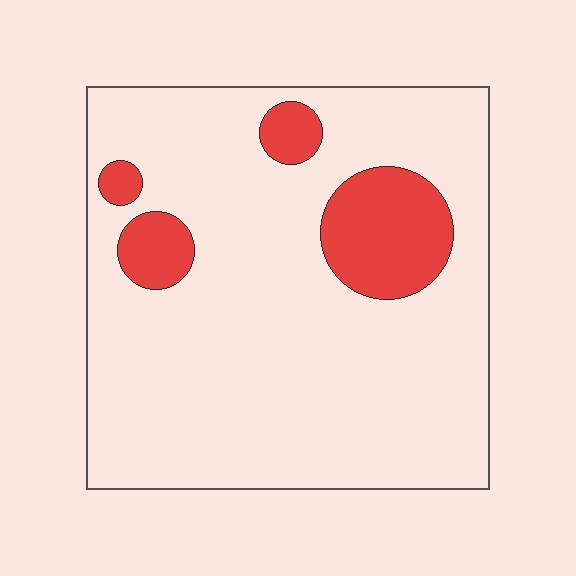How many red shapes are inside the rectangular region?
4.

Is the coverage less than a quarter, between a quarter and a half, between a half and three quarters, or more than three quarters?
Less than a quarter.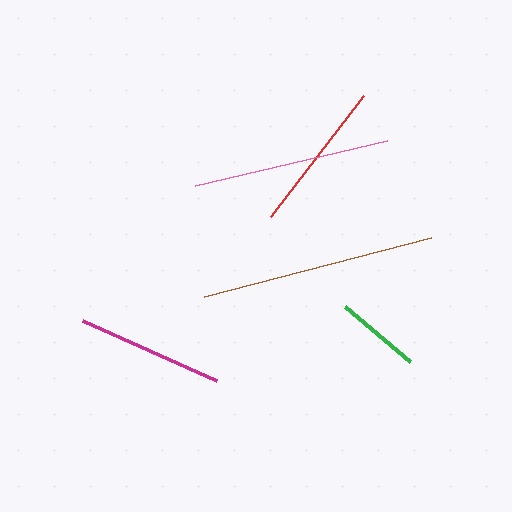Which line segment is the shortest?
The green line is the shortest at approximately 85 pixels.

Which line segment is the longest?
The brown line is the longest at approximately 235 pixels.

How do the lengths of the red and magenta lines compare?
The red and magenta lines are approximately the same length.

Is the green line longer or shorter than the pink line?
The pink line is longer than the green line.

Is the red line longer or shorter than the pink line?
The pink line is longer than the red line.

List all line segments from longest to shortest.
From longest to shortest: brown, pink, red, magenta, green.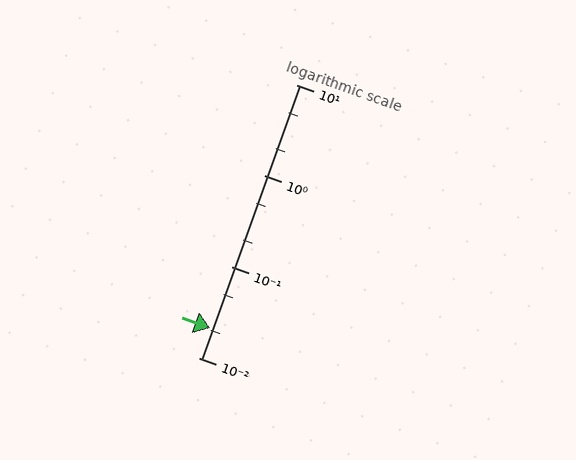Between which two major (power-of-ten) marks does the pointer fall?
The pointer is between 0.01 and 0.1.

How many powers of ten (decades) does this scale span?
The scale spans 3 decades, from 0.01 to 10.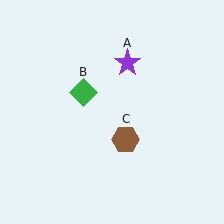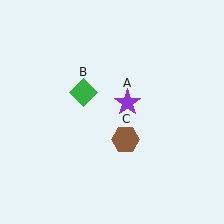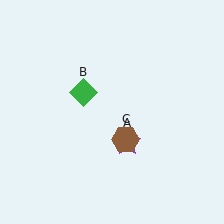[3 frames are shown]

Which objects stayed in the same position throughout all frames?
Green diamond (object B) and brown hexagon (object C) remained stationary.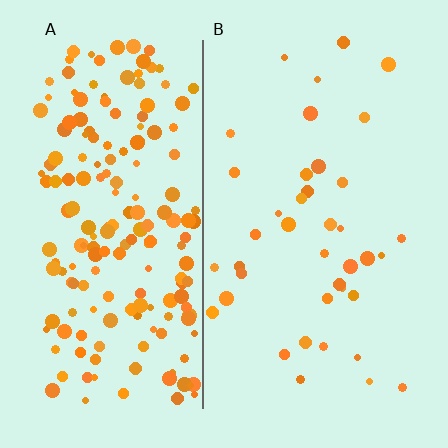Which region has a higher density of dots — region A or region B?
A (the left).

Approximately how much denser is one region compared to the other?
Approximately 4.7× — region A over region B.